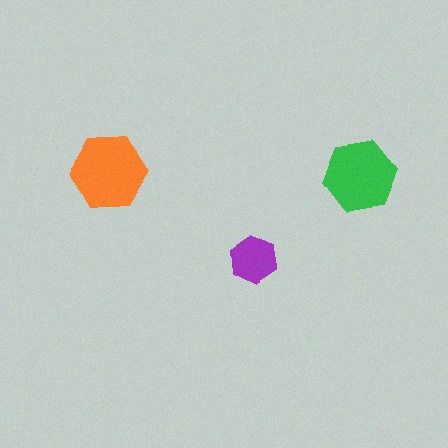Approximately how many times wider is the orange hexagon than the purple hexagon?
About 1.5 times wider.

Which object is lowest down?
The purple hexagon is bottommost.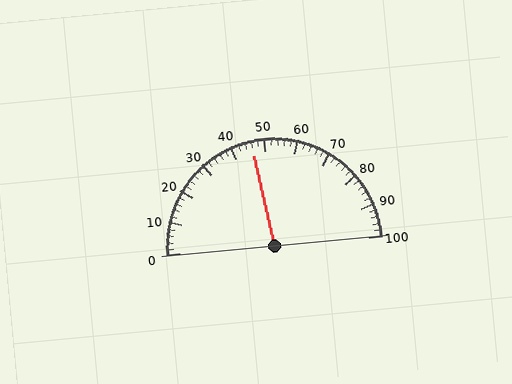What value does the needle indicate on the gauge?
The needle indicates approximately 46.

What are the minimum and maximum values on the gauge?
The gauge ranges from 0 to 100.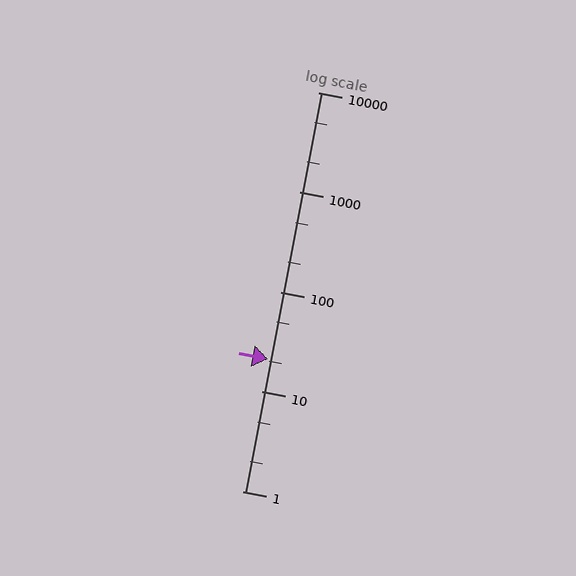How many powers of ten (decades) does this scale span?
The scale spans 4 decades, from 1 to 10000.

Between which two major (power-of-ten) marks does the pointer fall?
The pointer is between 10 and 100.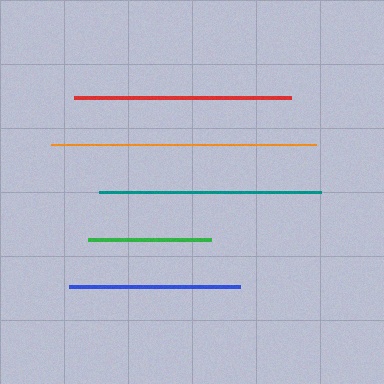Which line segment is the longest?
The orange line is the longest at approximately 265 pixels.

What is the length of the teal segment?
The teal segment is approximately 222 pixels long.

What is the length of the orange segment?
The orange segment is approximately 265 pixels long.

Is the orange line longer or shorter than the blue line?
The orange line is longer than the blue line.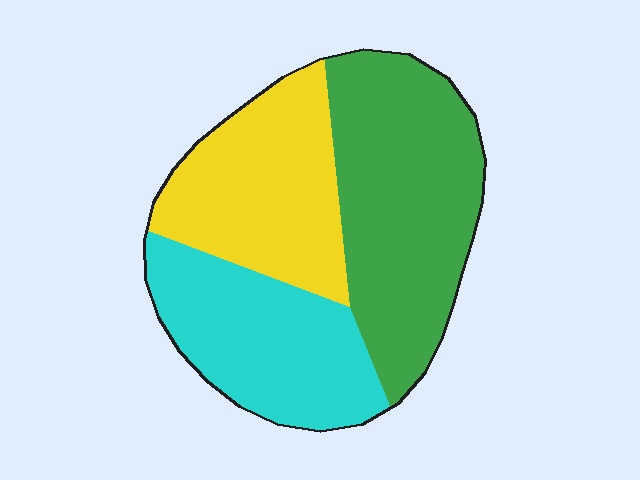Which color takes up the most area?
Green, at roughly 40%.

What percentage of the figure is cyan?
Cyan covers around 30% of the figure.